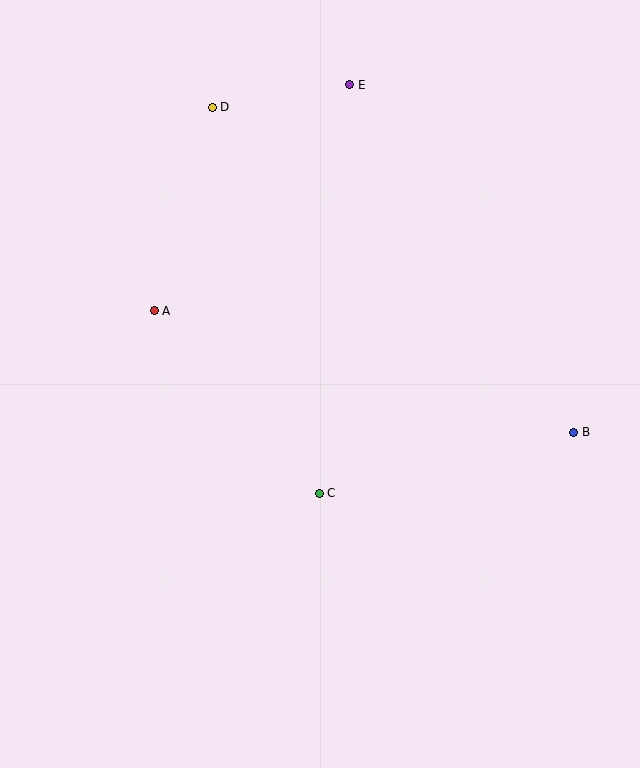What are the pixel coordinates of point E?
Point E is at (350, 85).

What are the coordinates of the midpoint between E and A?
The midpoint between E and A is at (252, 198).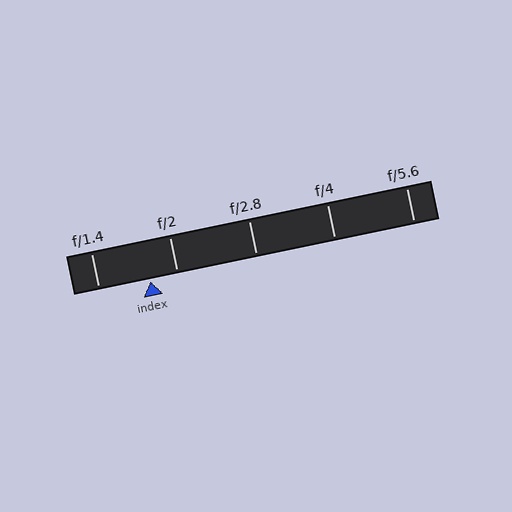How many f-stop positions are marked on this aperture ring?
There are 5 f-stop positions marked.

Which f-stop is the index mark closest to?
The index mark is closest to f/2.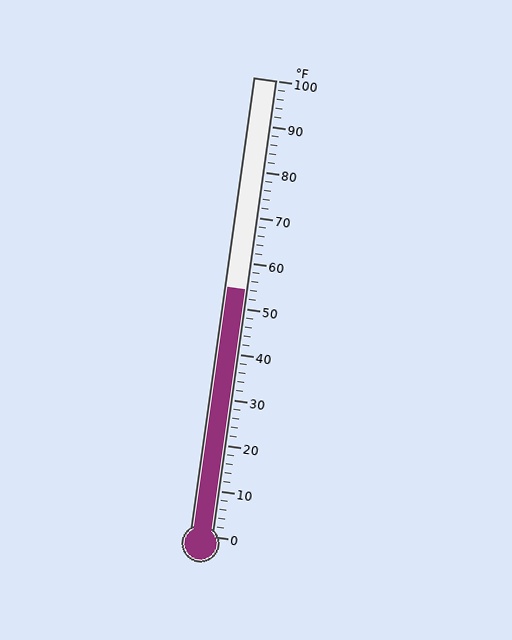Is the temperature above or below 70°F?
The temperature is below 70°F.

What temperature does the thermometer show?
The thermometer shows approximately 54°F.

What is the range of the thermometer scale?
The thermometer scale ranges from 0°F to 100°F.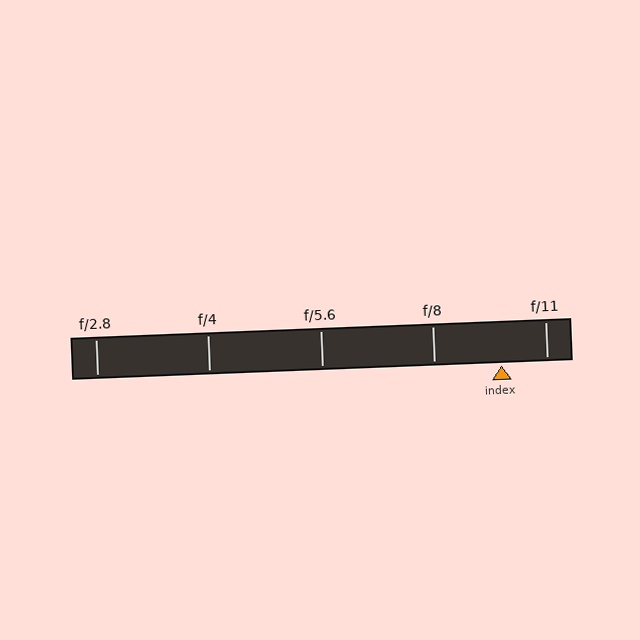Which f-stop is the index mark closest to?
The index mark is closest to f/11.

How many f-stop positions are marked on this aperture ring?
There are 5 f-stop positions marked.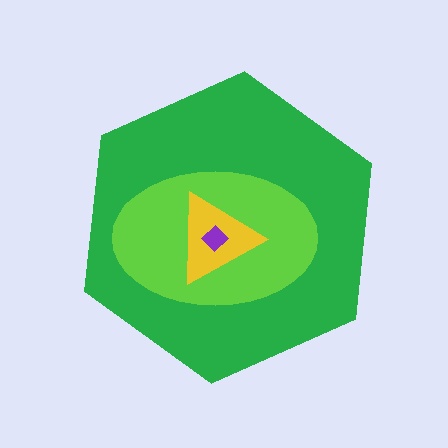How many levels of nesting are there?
4.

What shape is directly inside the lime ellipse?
The yellow triangle.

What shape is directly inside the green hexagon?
The lime ellipse.